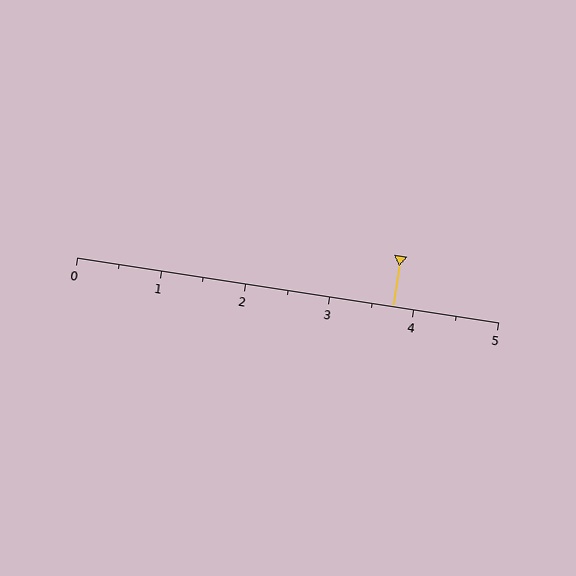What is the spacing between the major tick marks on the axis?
The major ticks are spaced 1 apart.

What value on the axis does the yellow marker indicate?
The marker indicates approximately 3.8.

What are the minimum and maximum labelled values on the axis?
The axis runs from 0 to 5.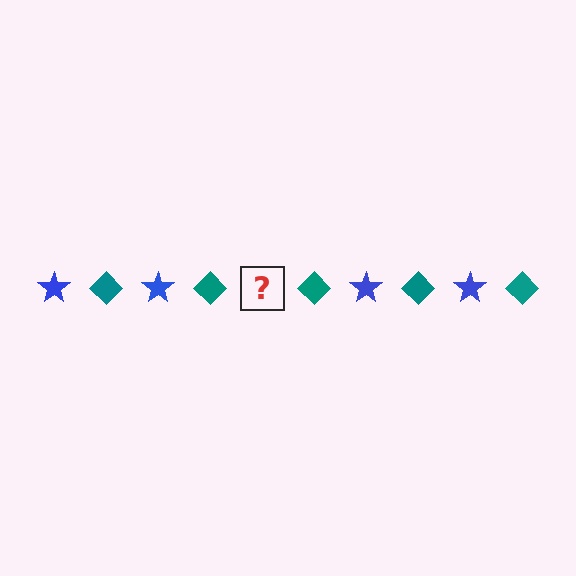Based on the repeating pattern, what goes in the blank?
The blank should be a blue star.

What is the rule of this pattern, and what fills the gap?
The rule is that the pattern alternates between blue star and teal diamond. The gap should be filled with a blue star.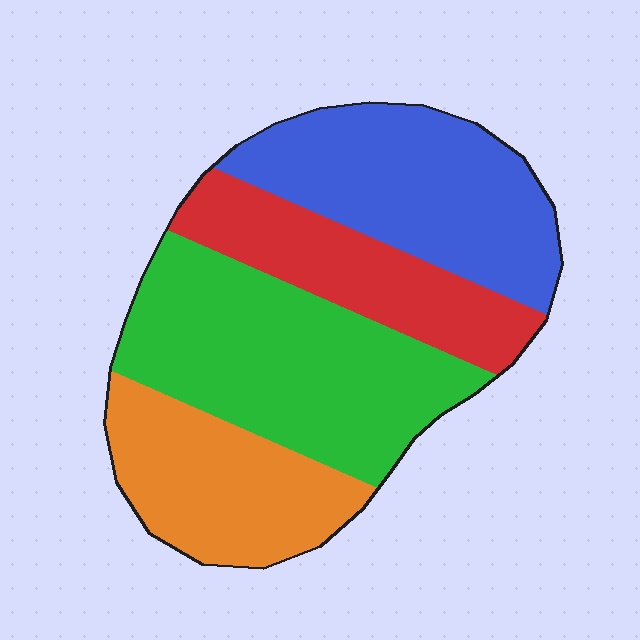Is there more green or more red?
Green.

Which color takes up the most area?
Green, at roughly 35%.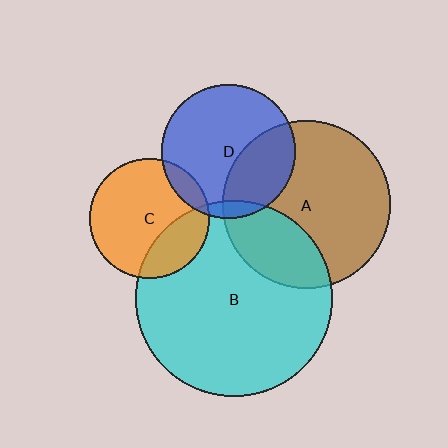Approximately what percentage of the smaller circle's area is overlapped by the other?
Approximately 30%.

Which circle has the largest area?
Circle B (cyan).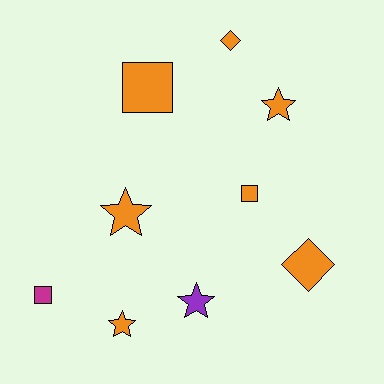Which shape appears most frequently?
Star, with 4 objects.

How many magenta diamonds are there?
There are no magenta diamonds.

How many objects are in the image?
There are 9 objects.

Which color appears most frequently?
Orange, with 7 objects.